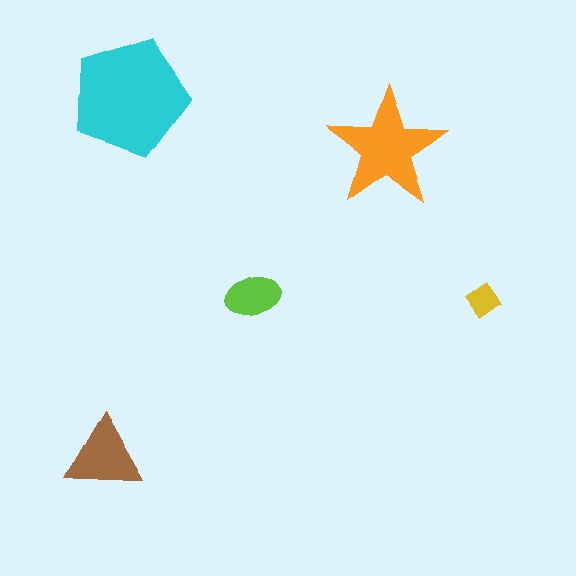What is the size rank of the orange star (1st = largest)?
2nd.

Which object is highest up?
The cyan pentagon is topmost.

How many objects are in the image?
There are 5 objects in the image.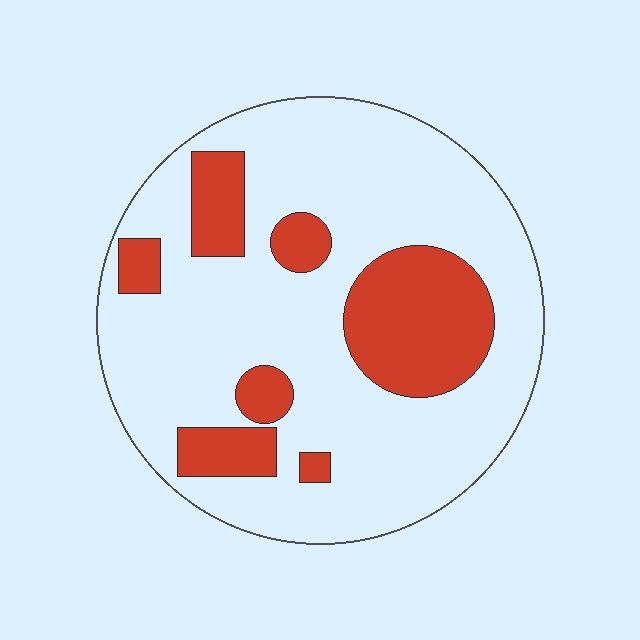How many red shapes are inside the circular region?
7.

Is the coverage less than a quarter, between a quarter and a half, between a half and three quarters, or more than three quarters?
Less than a quarter.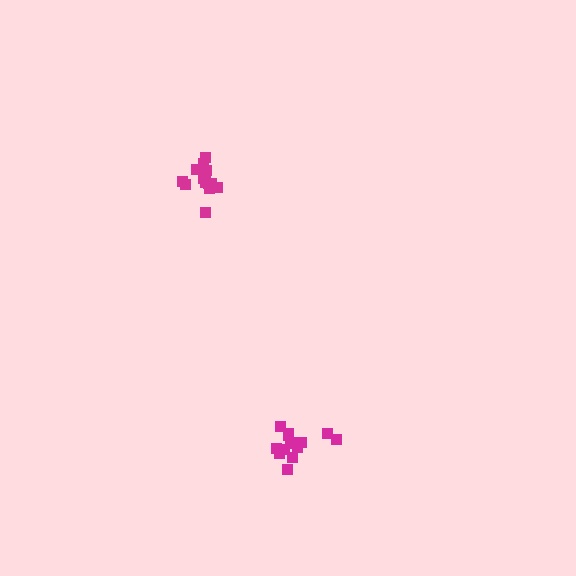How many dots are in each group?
Group 1: 14 dots, Group 2: 13 dots (27 total).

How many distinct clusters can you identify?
There are 2 distinct clusters.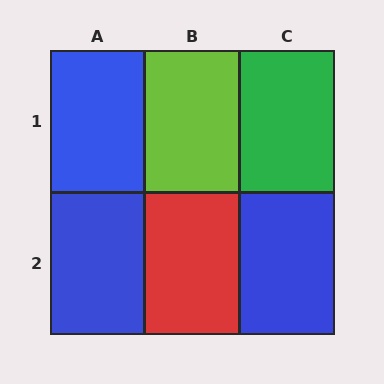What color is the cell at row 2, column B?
Red.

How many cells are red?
1 cell is red.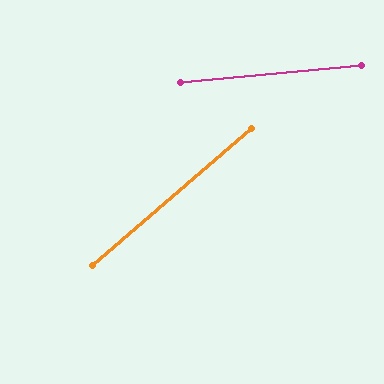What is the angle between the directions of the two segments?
Approximately 35 degrees.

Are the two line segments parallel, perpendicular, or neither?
Neither parallel nor perpendicular — they differ by about 35°.